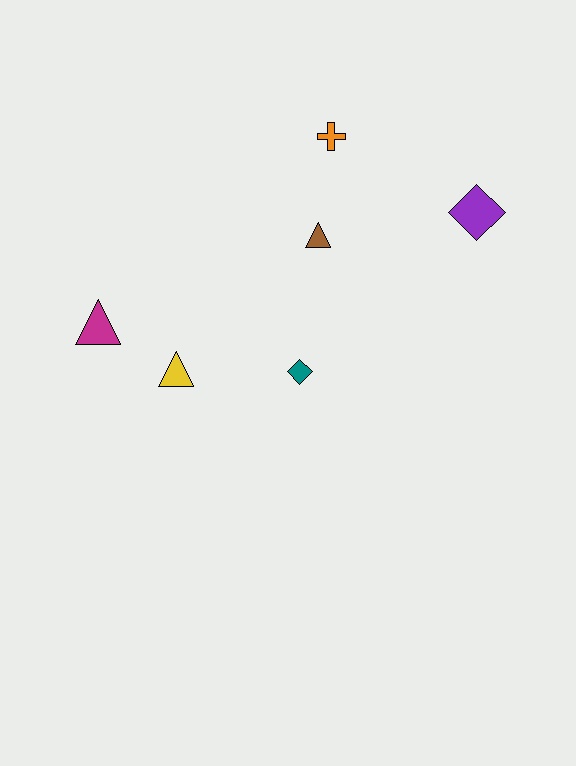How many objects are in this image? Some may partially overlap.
There are 6 objects.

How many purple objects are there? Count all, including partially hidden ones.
There is 1 purple object.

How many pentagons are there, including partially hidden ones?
There are no pentagons.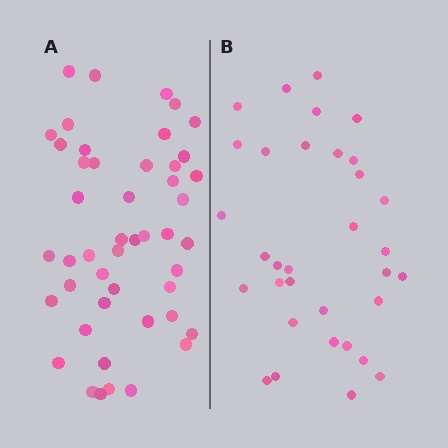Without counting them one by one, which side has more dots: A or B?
Region A (the left region) has more dots.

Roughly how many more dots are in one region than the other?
Region A has approximately 15 more dots than region B.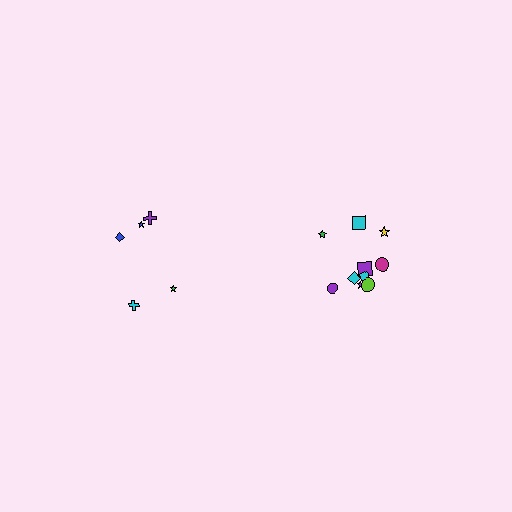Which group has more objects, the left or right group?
The right group.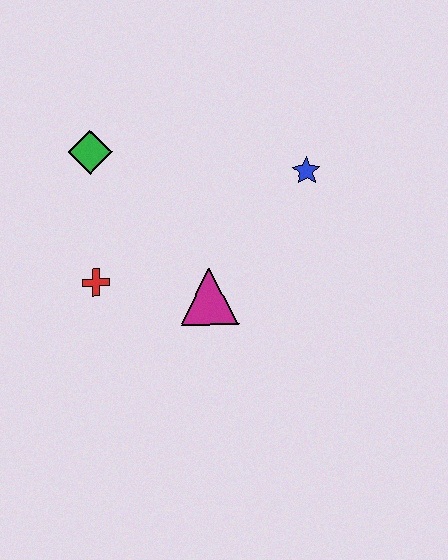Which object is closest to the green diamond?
The red cross is closest to the green diamond.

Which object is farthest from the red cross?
The blue star is farthest from the red cross.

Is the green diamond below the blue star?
No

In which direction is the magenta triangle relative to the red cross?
The magenta triangle is to the right of the red cross.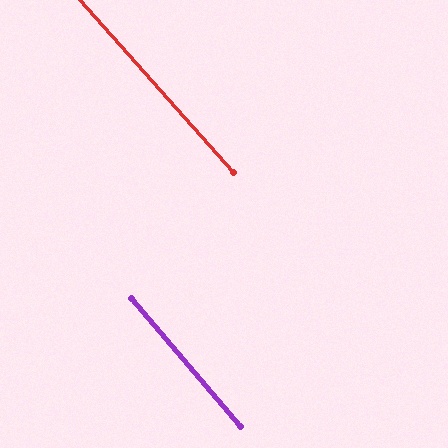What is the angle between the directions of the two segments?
Approximately 1 degree.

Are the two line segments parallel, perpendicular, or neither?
Parallel — their directions differ by only 1.0°.